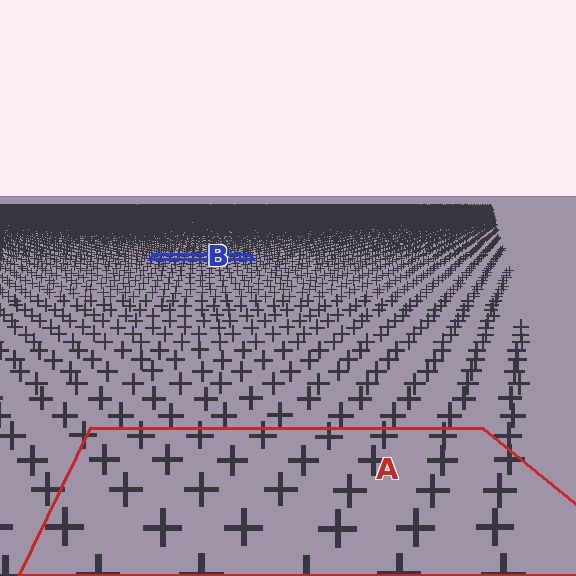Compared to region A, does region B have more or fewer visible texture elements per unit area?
Region B has more texture elements per unit area — they are packed more densely because it is farther away.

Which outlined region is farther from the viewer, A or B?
Region B is farther from the viewer — the texture elements inside it appear smaller and more densely packed.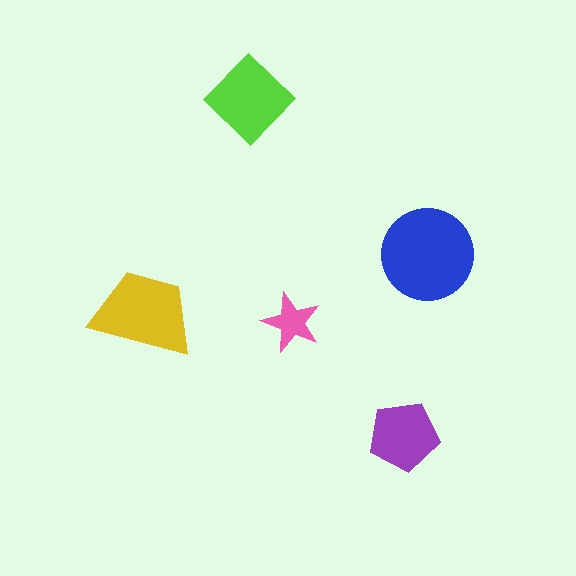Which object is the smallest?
The pink star.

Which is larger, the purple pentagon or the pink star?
The purple pentagon.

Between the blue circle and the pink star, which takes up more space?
The blue circle.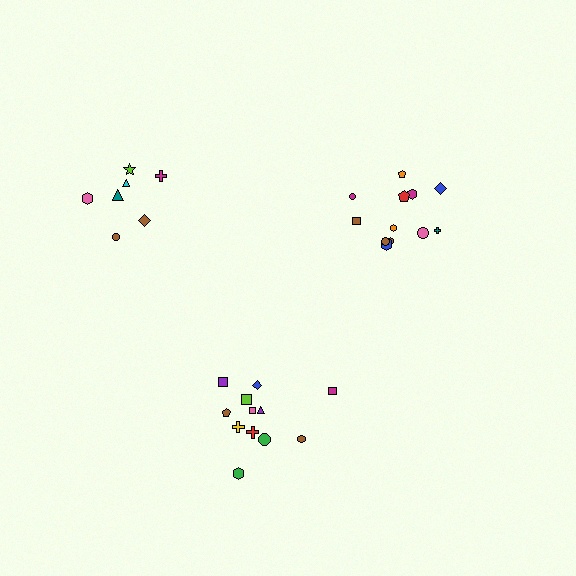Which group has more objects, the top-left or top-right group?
The top-right group.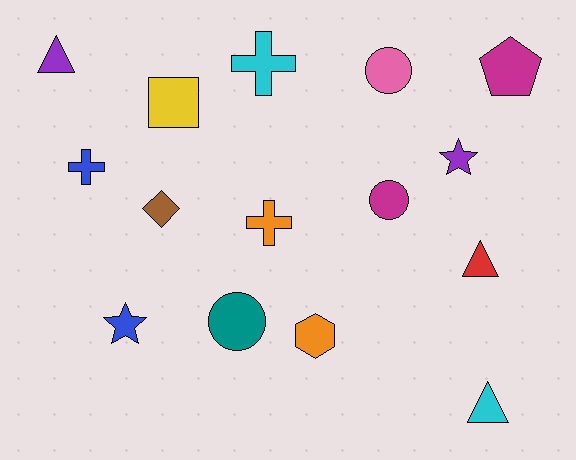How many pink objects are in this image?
There is 1 pink object.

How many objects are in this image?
There are 15 objects.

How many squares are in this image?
There is 1 square.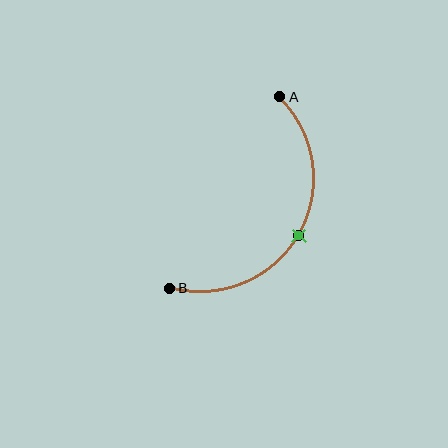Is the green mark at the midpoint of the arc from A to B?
Yes. The green mark lies on the arc at equal arc-length from both A and B — it is the arc midpoint.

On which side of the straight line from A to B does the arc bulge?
The arc bulges to the right of the straight line connecting A and B.